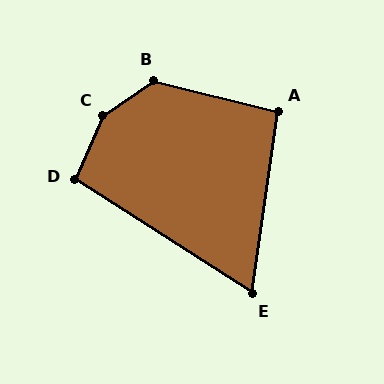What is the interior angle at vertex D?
Approximately 99 degrees (obtuse).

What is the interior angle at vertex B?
Approximately 132 degrees (obtuse).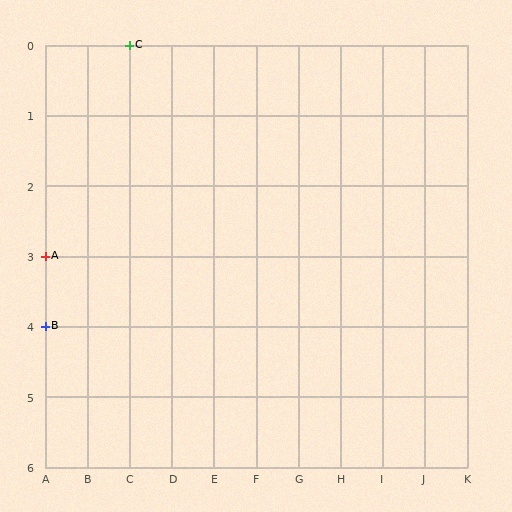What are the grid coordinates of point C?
Point C is at grid coordinates (C, 0).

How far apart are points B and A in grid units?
Points B and A are 1 row apart.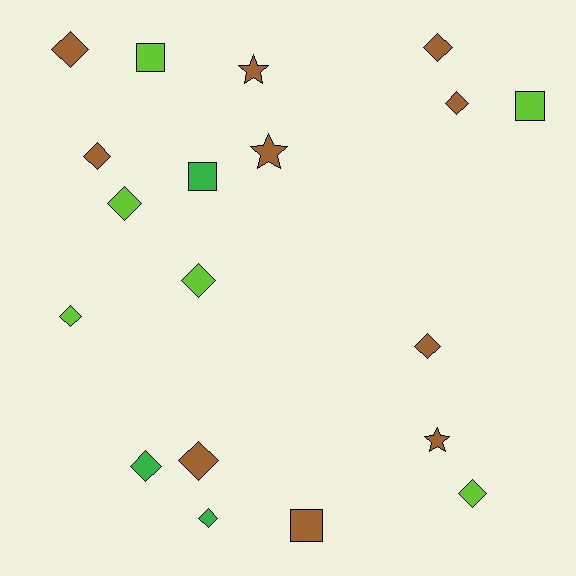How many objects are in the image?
There are 19 objects.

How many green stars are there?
There are no green stars.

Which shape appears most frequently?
Diamond, with 12 objects.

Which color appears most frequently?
Brown, with 10 objects.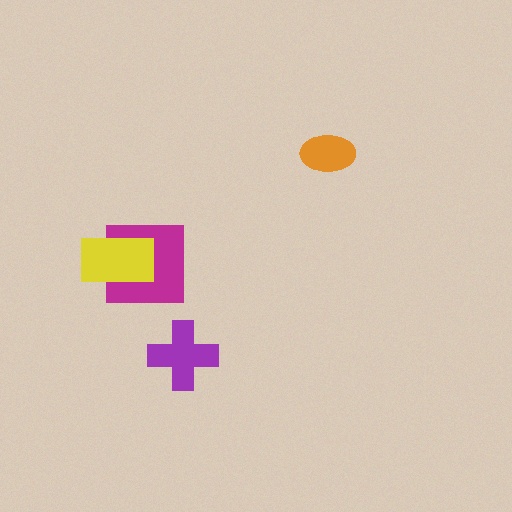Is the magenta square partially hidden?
Yes, it is partially covered by another shape.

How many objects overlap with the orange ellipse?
0 objects overlap with the orange ellipse.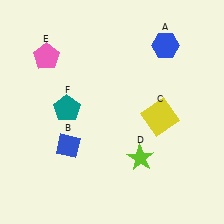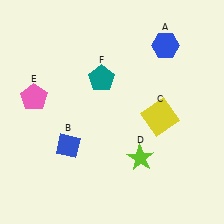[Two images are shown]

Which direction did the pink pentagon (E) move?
The pink pentagon (E) moved down.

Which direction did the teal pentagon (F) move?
The teal pentagon (F) moved right.